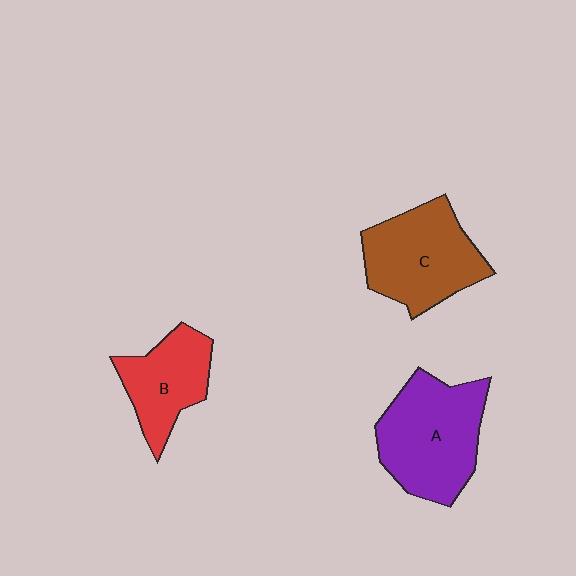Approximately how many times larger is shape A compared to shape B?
Approximately 1.5 times.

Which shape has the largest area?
Shape A (purple).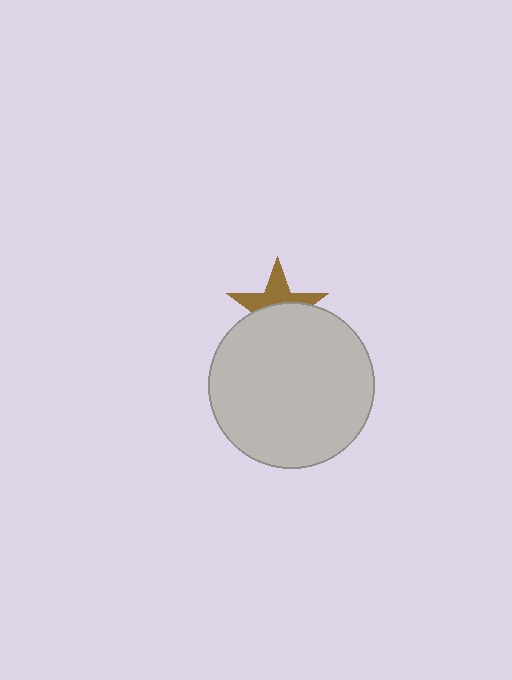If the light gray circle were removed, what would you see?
You would see the complete brown star.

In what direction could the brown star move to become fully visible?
The brown star could move up. That would shift it out from behind the light gray circle entirely.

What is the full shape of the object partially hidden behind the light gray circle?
The partially hidden object is a brown star.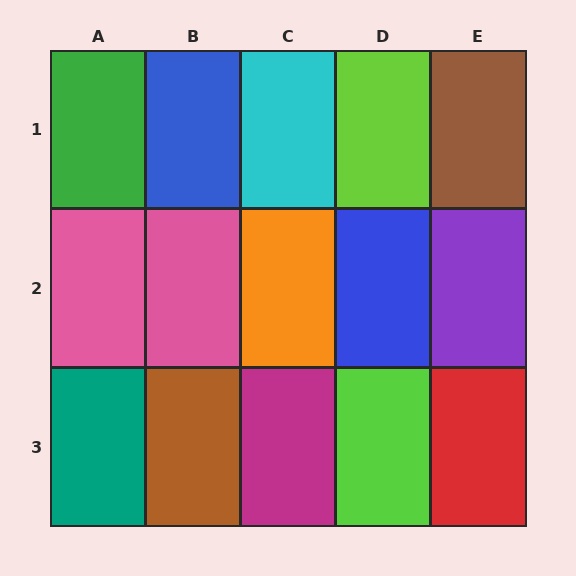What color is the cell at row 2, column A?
Pink.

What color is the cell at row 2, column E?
Purple.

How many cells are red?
1 cell is red.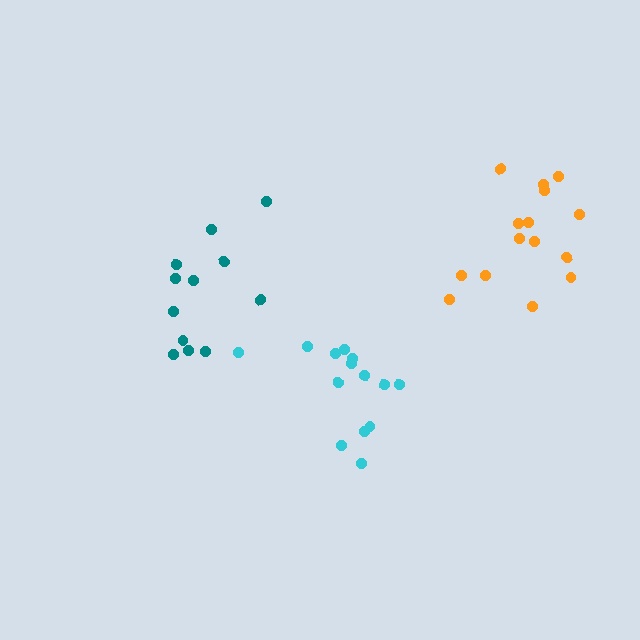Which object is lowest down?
The cyan cluster is bottommost.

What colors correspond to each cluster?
The clusters are colored: teal, cyan, orange.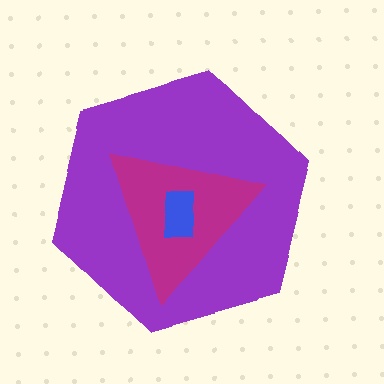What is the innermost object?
The blue rectangle.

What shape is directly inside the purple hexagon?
The magenta triangle.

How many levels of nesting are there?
3.